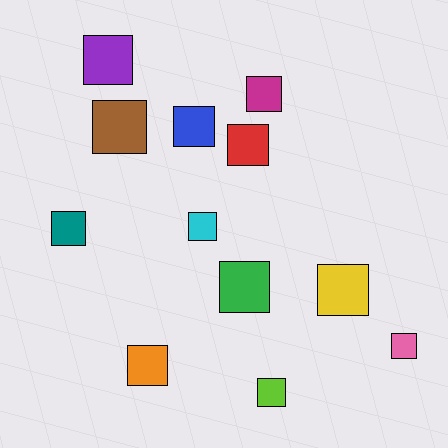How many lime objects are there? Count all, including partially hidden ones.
There is 1 lime object.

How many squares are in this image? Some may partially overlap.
There are 12 squares.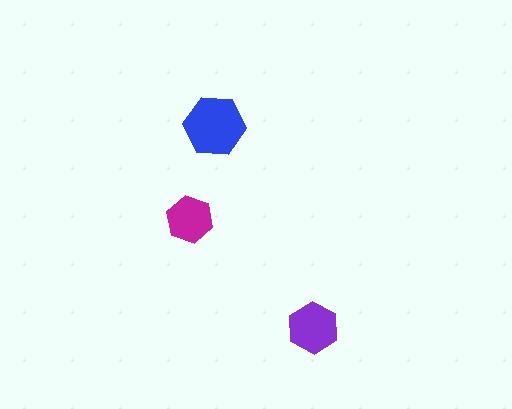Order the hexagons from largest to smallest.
the blue one, the purple one, the magenta one.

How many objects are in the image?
There are 3 objects in the image.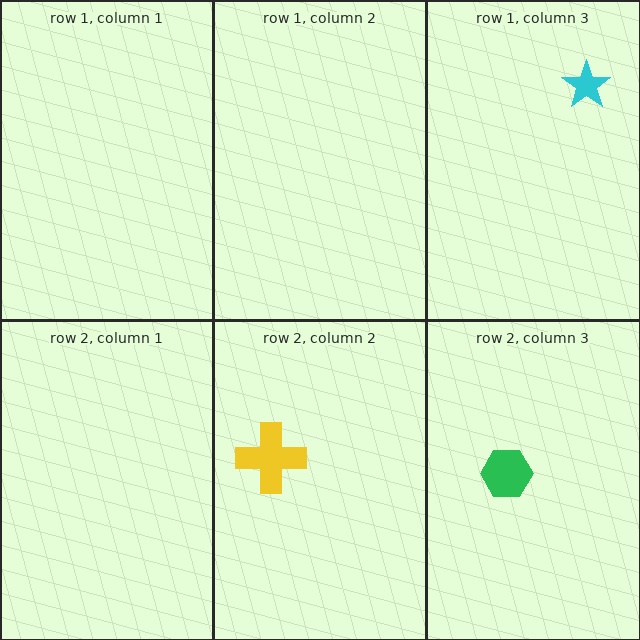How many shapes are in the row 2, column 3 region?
1.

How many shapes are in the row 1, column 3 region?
1.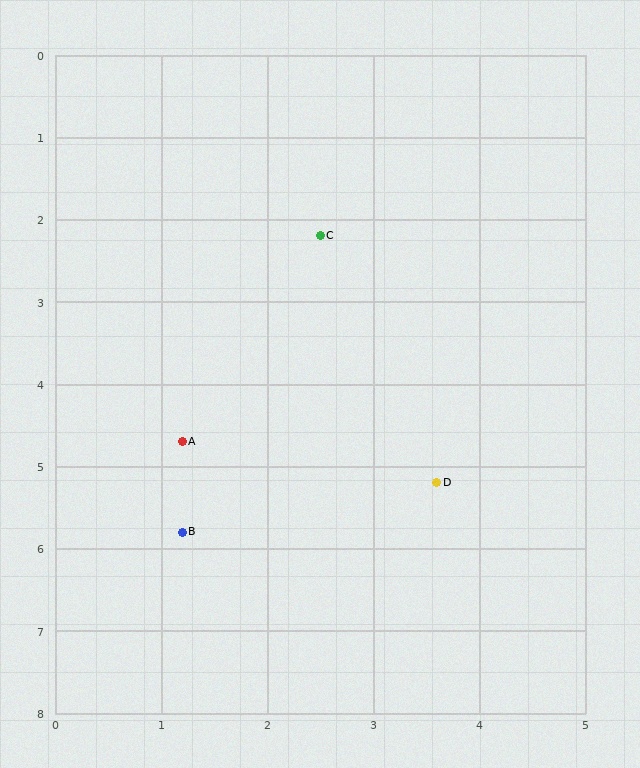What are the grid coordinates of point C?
Point C is at approximately (2.5, 2.2).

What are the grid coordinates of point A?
Point A is at approximately (1.2, 4.7).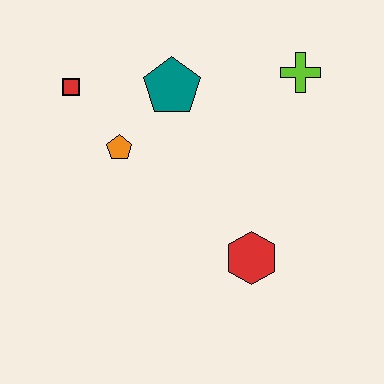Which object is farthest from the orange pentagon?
The lime cross is farthest from the orange pentagon.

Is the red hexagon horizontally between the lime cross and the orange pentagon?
Yes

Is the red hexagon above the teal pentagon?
No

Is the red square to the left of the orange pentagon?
Yes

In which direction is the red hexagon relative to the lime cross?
The red hexagon is below the lime cross.